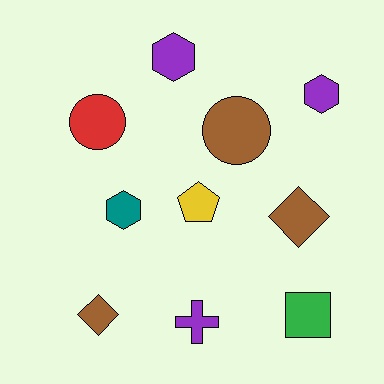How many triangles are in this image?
There are no triangles.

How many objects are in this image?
There are 10 objects.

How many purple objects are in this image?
There are 3 purple objects.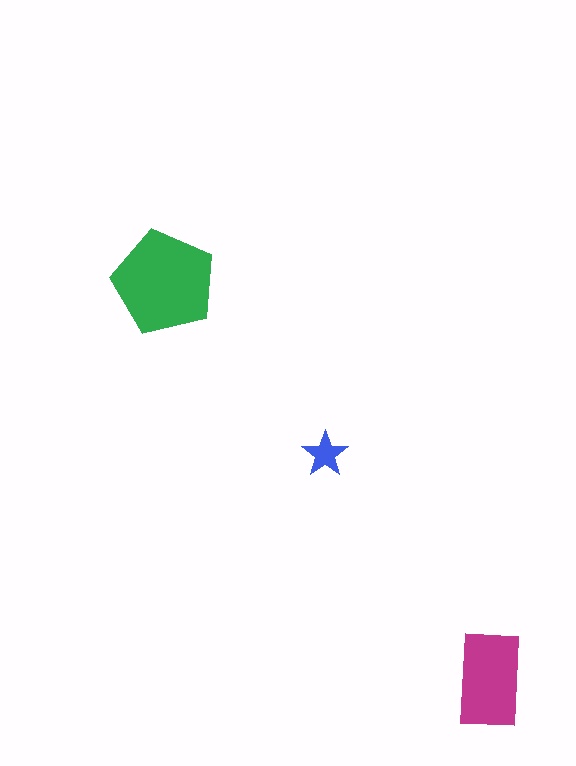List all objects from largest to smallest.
The green pentagon, the magenta rectangle, the blue star.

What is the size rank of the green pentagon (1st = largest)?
1st.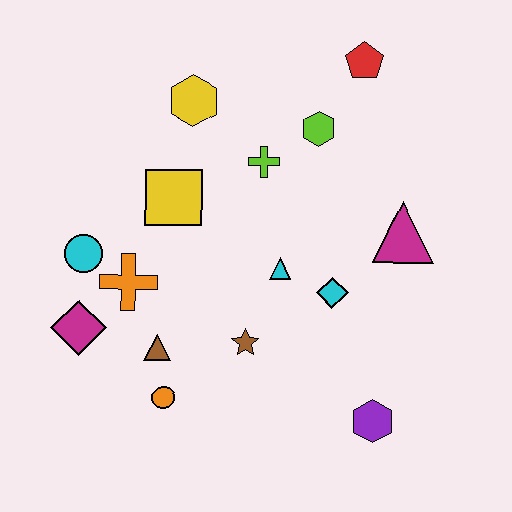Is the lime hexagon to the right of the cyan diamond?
No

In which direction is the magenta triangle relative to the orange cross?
The magenta triangle is to the right of the orange cross.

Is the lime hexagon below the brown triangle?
No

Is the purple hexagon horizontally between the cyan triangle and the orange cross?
No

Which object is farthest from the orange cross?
The red pentagon is farthest from the orange cross.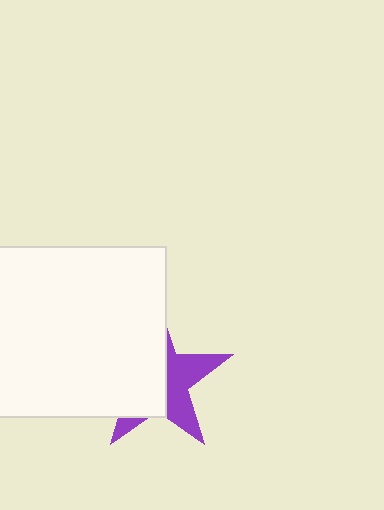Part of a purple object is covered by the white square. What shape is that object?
It is a star.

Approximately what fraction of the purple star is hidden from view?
Roughly 58% of the purple star is hidden behind the white square.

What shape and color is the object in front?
The object in front is a white square.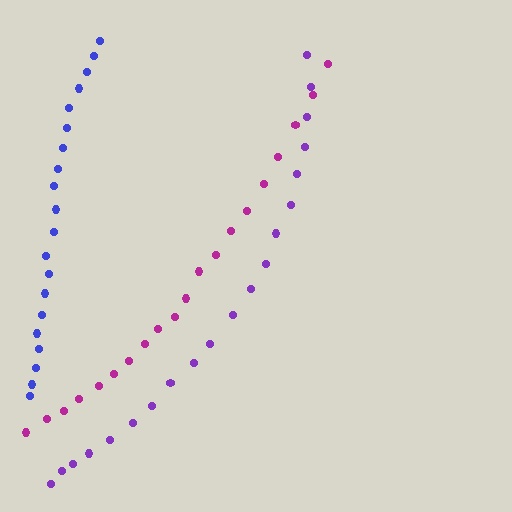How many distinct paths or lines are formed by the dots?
There are 3 distinct paths.